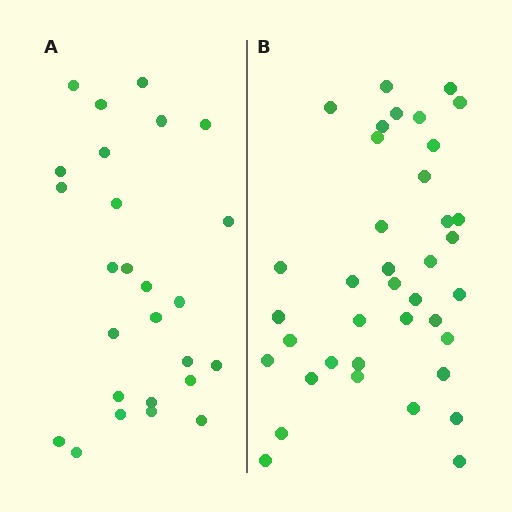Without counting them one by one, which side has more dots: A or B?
Region B (the right region) has more dots.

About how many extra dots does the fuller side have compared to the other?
Region B has roughly 12 or so more dots than region A.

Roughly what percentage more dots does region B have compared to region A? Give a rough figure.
About 45% more.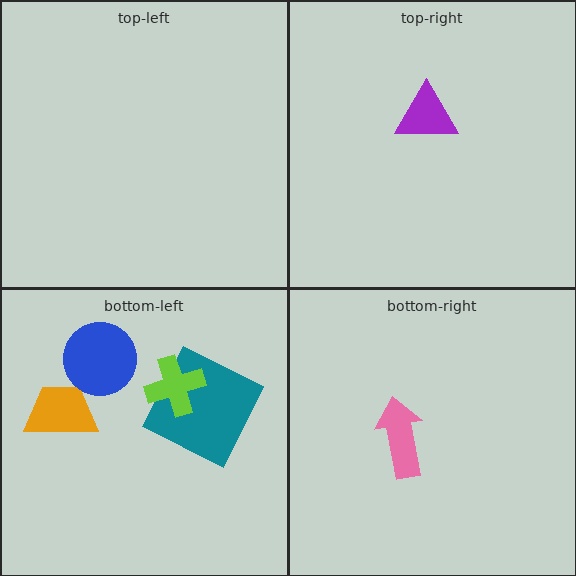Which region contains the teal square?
The bottom-left region.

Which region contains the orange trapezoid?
The bottom-left region.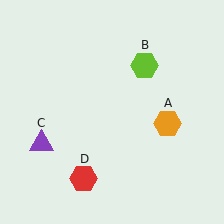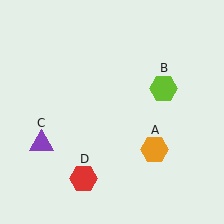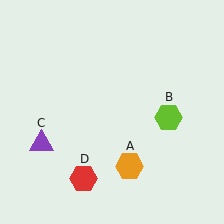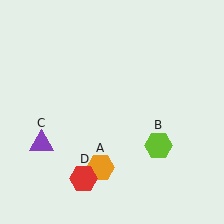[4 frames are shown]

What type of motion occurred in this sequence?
The orange hexagon (object A), lime hexagon (object B) rotated clockwise around the center of the scene.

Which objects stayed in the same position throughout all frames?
Purple triangle (object C) and red hexagon (object D) remained stationary.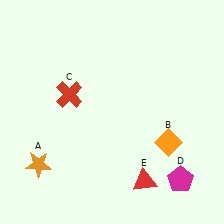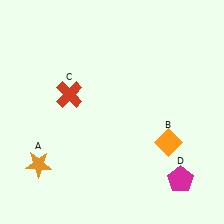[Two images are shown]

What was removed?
The red triangle (E) was removed in Image 2.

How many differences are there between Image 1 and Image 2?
There is 1 difference between the two images.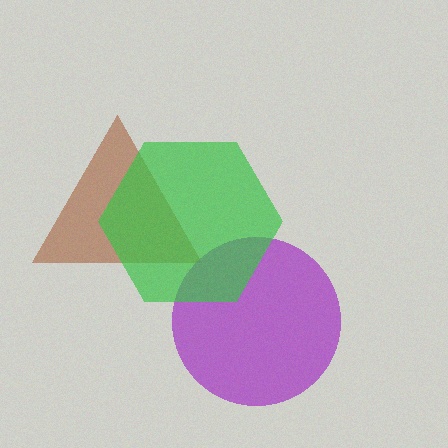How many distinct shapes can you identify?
There are 3 distinct shapes: a brown triangle, a purple circle, a green hexagon.